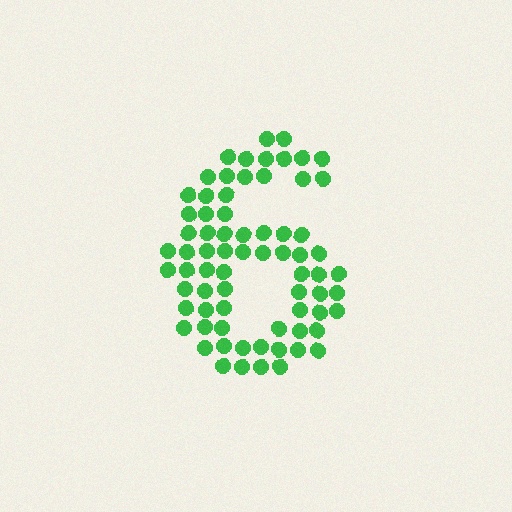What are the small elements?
The small elements are circles.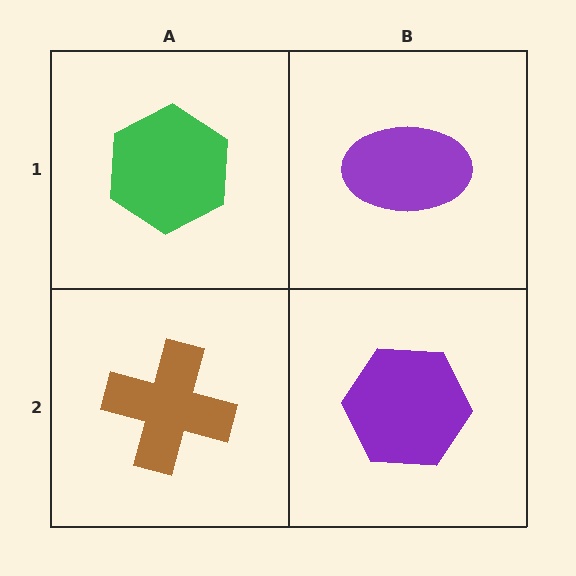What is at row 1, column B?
A purple ellipse.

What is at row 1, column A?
A green hexagon.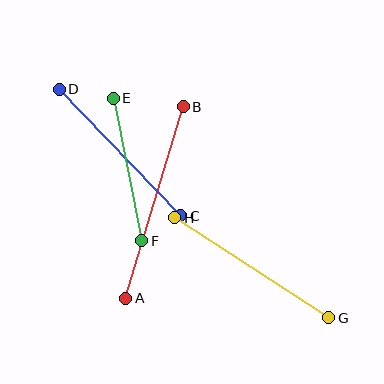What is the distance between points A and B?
The distance is approximately 200 pixels.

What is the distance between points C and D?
The distance is approximately 176 pixels.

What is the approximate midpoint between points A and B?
The midpoint is at approximately (155, 203) pixels.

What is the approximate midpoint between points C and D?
The midpoint is at approximately (120, 153) pixels.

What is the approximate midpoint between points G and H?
The midpoint is at approximately (252, 268) pixels.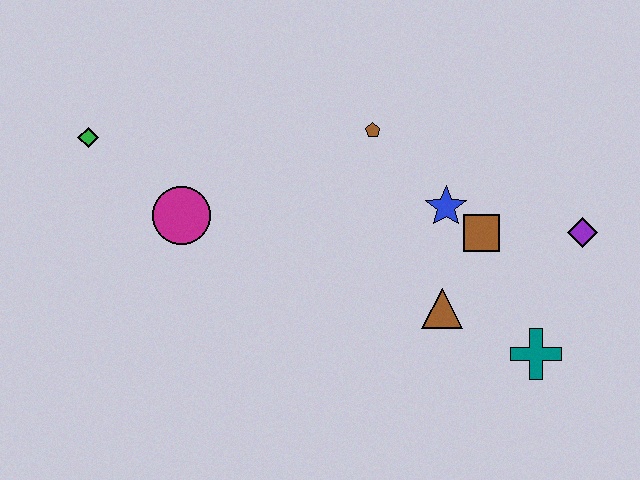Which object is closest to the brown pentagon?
The blue star is closest to the brown pentagon.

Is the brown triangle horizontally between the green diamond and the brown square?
Yes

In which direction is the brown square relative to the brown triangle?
The brown square is above the brown triangle.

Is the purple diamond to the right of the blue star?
Yes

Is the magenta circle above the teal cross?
Yes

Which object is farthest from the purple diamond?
The green diamond is farthest from the purple diamond.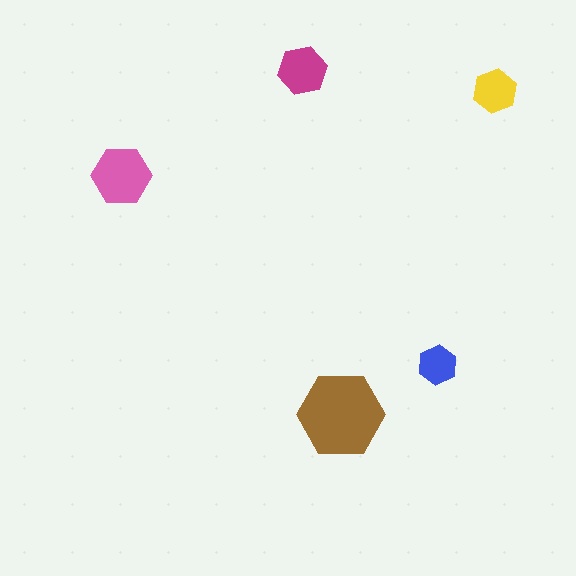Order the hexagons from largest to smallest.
the brown one, the pink one, the magenta one, the yellow one, the blue one.